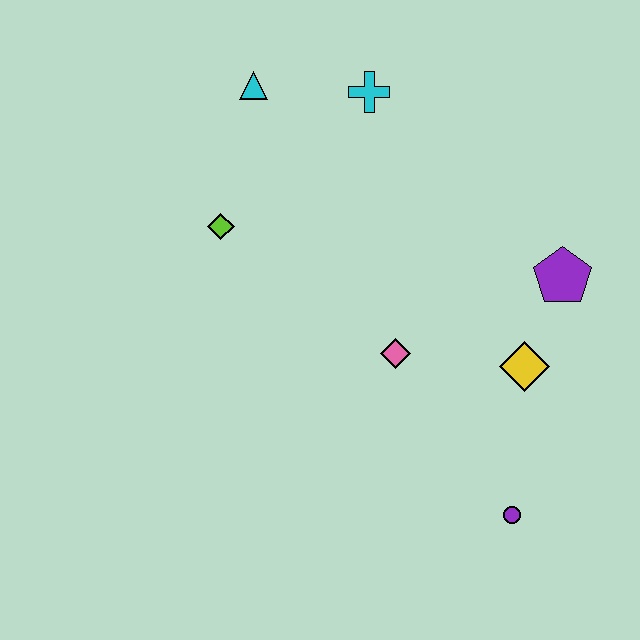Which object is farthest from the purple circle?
The cyan triangle is farthest from the purple circle.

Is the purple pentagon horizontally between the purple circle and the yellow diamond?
No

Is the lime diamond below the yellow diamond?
No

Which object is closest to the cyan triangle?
The cyan cross is closest to the cyan triangle.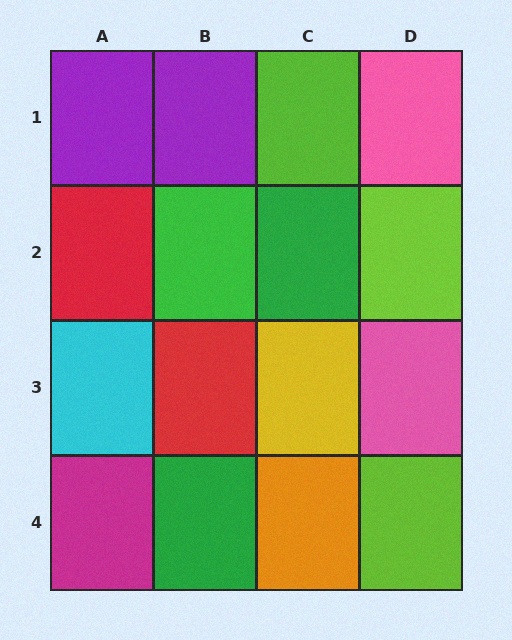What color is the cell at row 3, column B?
Red.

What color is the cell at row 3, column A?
Cyan.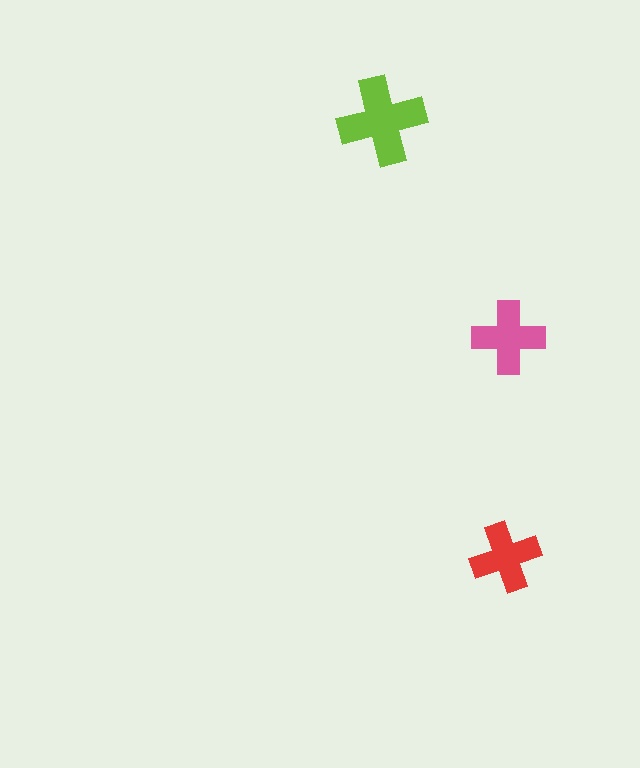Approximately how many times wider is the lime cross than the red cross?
About 1.5 times wider.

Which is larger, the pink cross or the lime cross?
The lime one.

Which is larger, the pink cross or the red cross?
The pink one.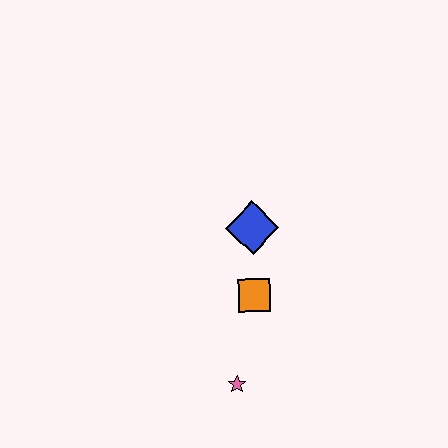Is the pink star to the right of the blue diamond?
No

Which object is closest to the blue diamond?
The orange square is closest to the blue diamond.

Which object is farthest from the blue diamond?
The pink star is farthest from the blue diamond.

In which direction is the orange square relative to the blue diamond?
The orange square is below the blue diamond.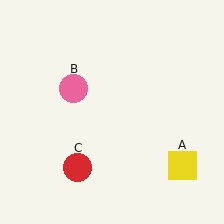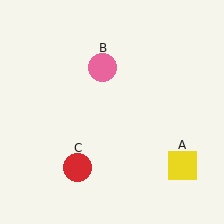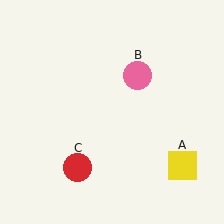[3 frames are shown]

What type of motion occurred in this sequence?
The pink circle (object B) rotated clockwise around the center of the scene.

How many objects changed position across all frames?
1 object changed position: pink circle (object B).